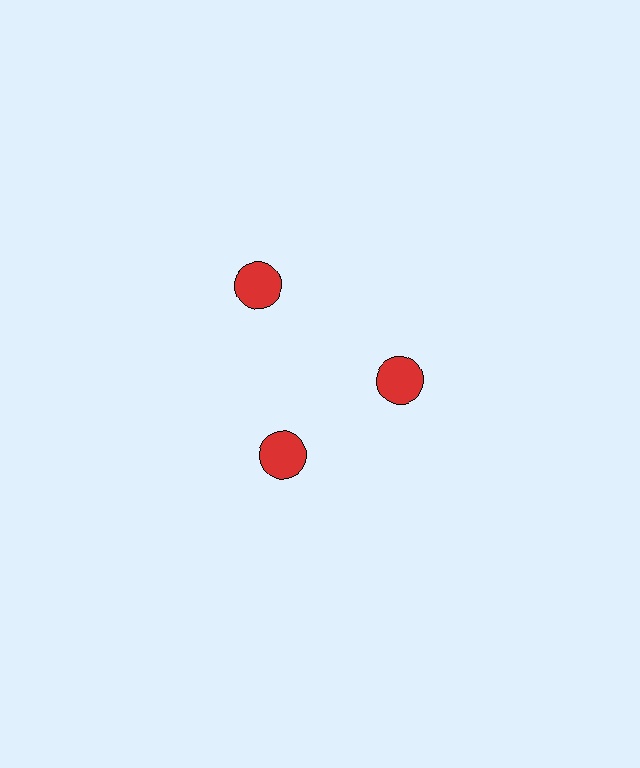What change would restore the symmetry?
The symmetry would be restored by moving it inward, back onto the ring so that all 3 circles sit at equal angles and equal distance from the center.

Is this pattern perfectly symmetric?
No. The 3 red circles are arranged in a ring, but one element near the 11 o'clock position is pushed outward from the center, breaking the 3-fold rotational symmetry.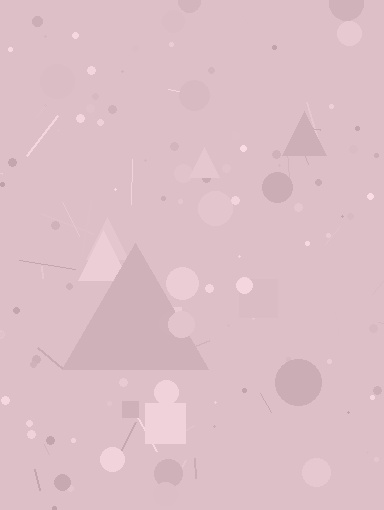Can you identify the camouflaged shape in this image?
The camouflaged shape is a triangle.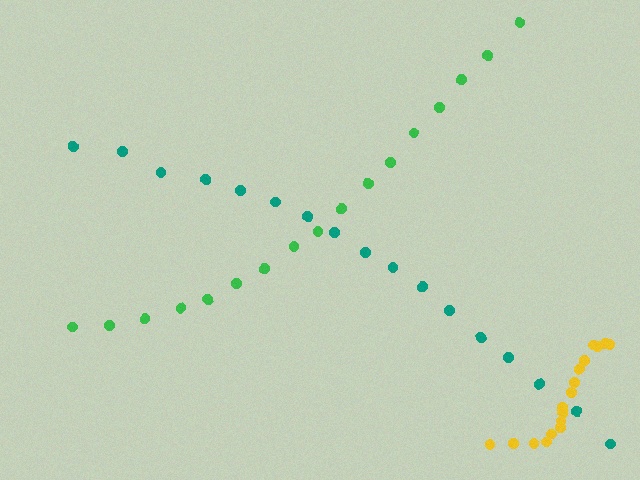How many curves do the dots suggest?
There are 3 distinct paths.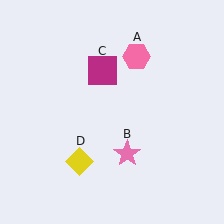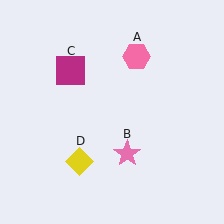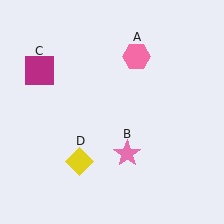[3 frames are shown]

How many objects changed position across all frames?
1 object changed position: magenta square (object C).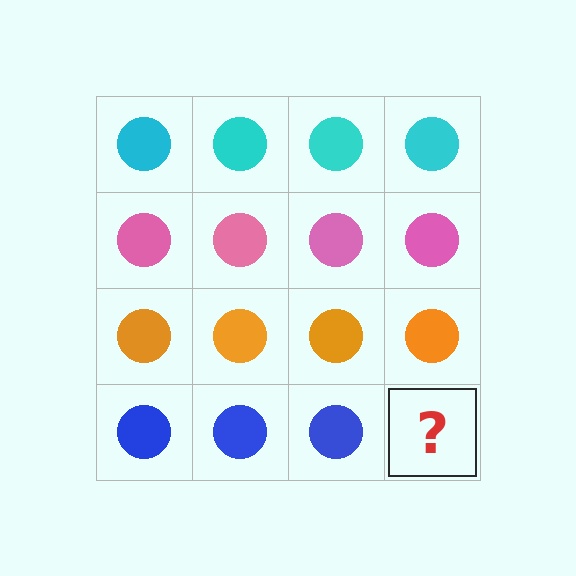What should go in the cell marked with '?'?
The missing cell should contain a blue circle.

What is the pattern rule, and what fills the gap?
The rule is that each row has a consistent color. The gap should be filled with a blue circle.